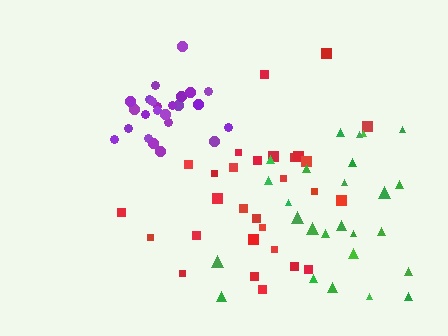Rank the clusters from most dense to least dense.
purple, green, red.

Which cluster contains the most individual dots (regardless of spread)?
Red (29).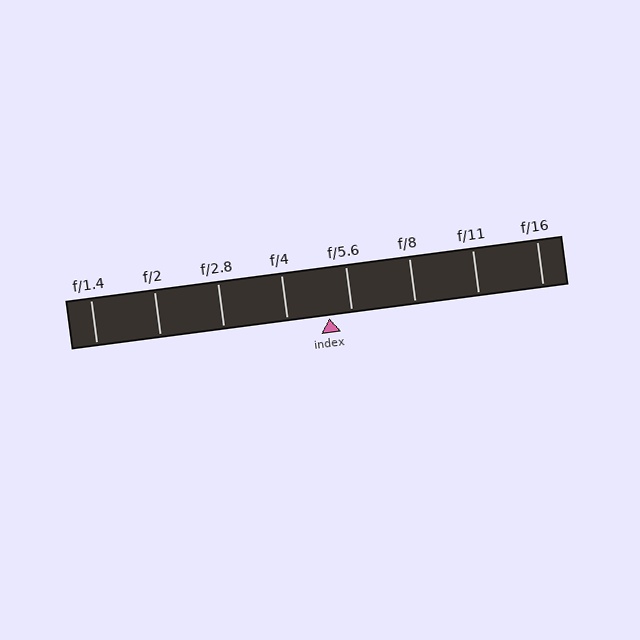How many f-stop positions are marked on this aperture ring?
There are 8 f-stop positions marked.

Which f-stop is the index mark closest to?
The index mark is closest to f/5.6.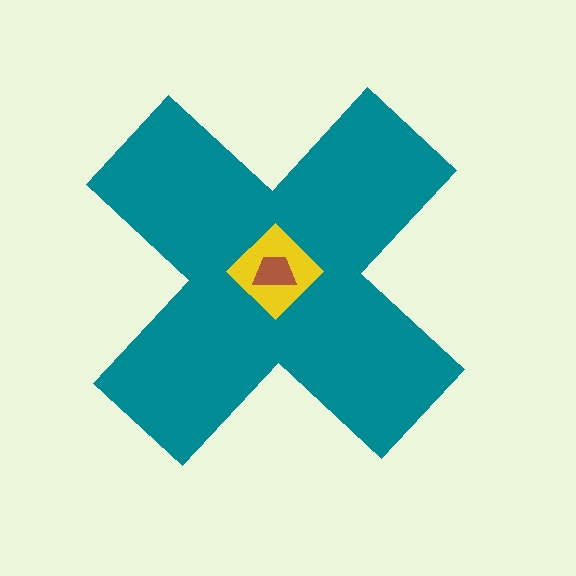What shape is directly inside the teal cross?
The yellow diamond.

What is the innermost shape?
The brown trapezoid.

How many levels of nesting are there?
3.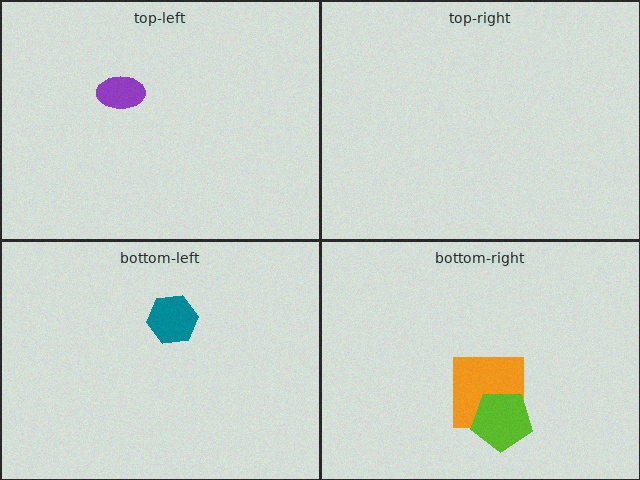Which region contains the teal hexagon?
The bottom-left region.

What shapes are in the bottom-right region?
The orange square, the lime pentagon.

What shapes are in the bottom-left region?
The teal hexagon.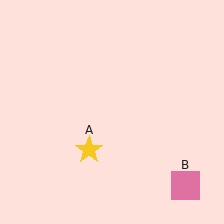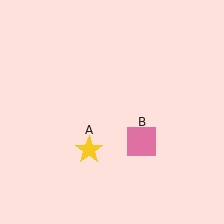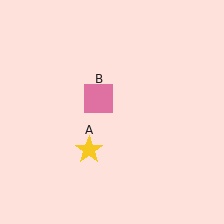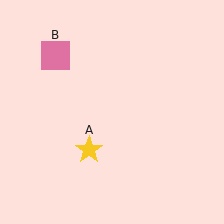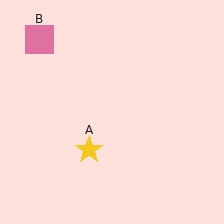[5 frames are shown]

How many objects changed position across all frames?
1 object changed position: pink square (object B).